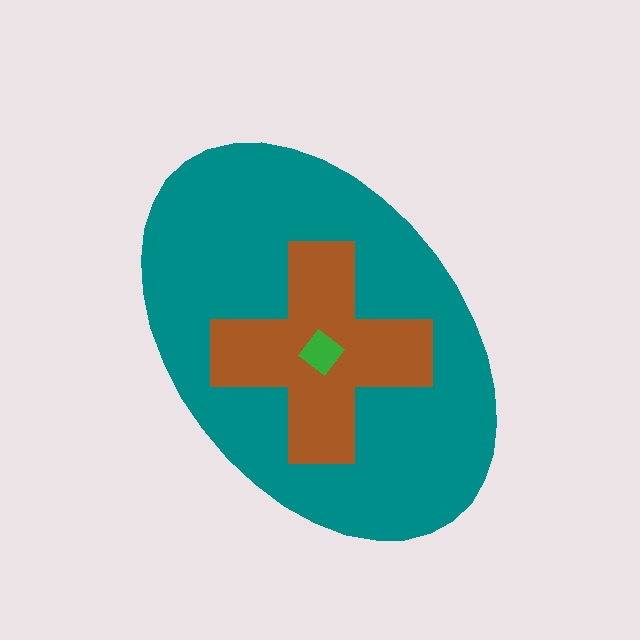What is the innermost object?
The green diamond.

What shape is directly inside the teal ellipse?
The brown cross.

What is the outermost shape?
The teal ellipse.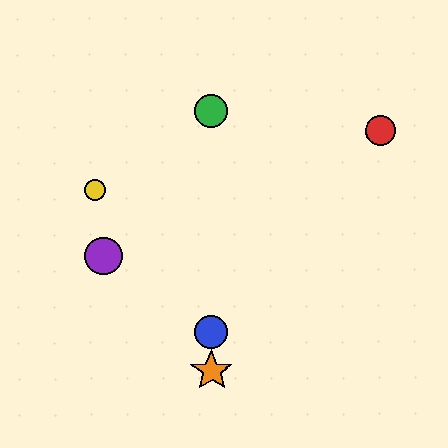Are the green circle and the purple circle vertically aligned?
No, the green circle is at x≈211 and the purple circle is at x≈104.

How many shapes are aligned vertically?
3 shapes (the blue circle, the green circle, the orange star) are aligned vertically.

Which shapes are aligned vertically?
The blue circle, the green circle, the orange star are aligned vertically.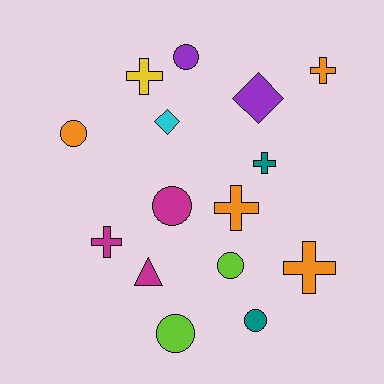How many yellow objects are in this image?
There is 1 yellow object.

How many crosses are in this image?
There are 6 crosses.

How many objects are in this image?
There are 15 objects.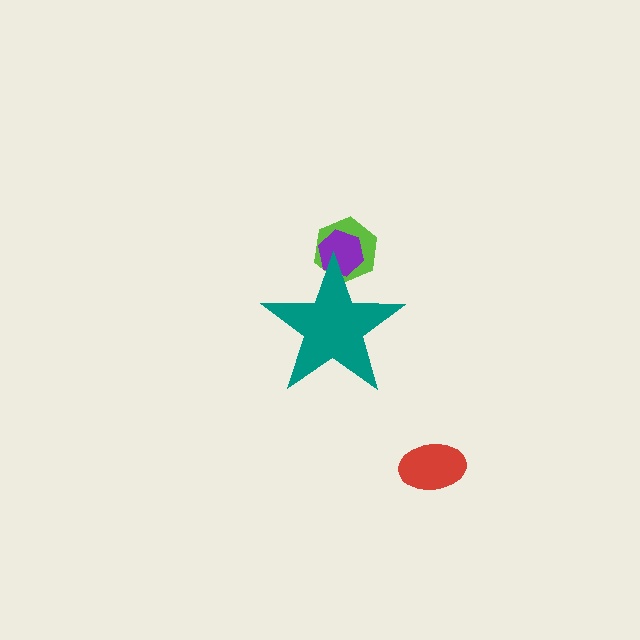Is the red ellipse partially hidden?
No, the red ellipse is fully visible.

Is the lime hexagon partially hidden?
Yes, the lime hexagon is partially hidden behind the teal star.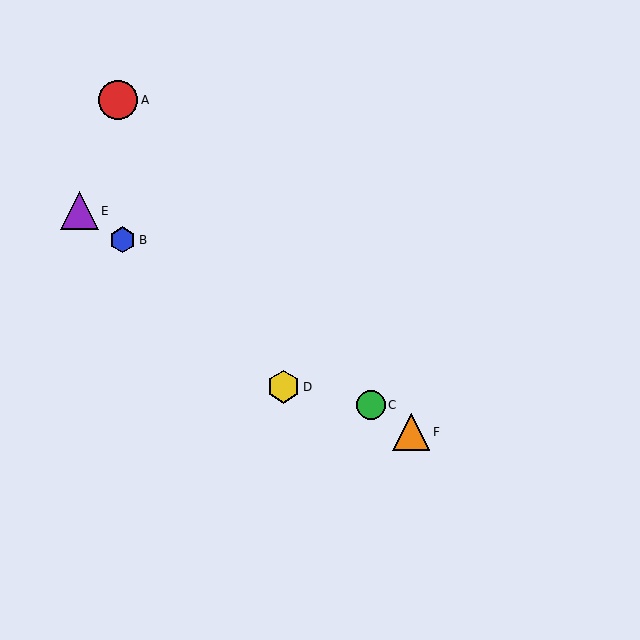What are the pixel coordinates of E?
Object E is at (79, 211).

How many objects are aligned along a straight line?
4 objects (B, C, E, F) are aligned along a straight line.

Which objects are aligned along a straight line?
Objects B, C, E, F are aligned along a straight line.